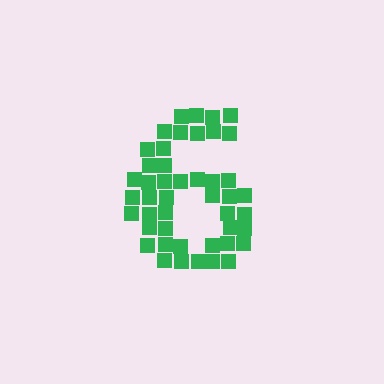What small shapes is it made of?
It is made of small squares.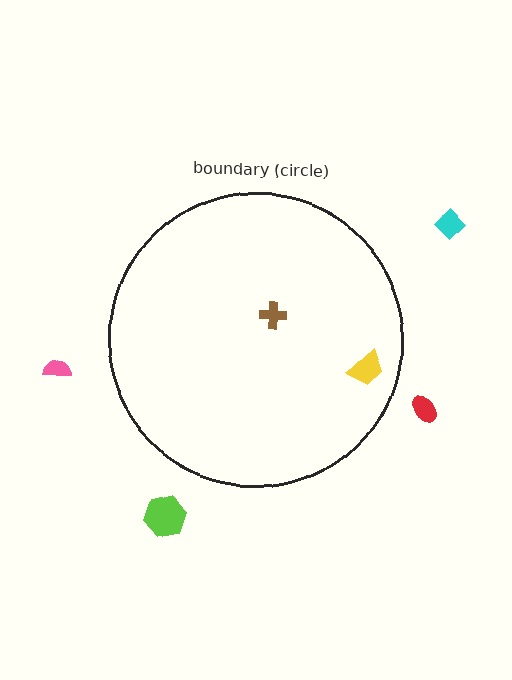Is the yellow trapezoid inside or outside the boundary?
Inside.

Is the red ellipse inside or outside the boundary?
Outside.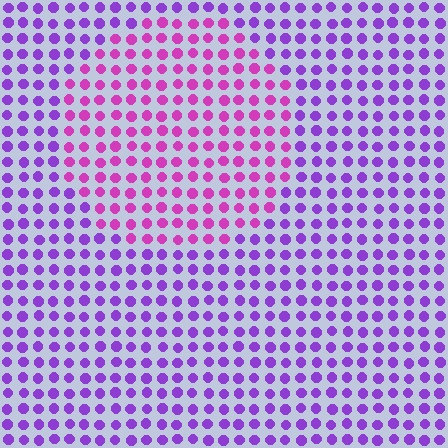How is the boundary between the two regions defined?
The boundary is defined purely by a slight shift in hue (about 37 degrees). Spacing, size, and orientation are identical on both sides.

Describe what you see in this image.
The image is filled with small purple elements in a uniform arrangement. A circle-shaped region is visible where the elements are tinted to a slightly different hue, forming a subtle color boundary.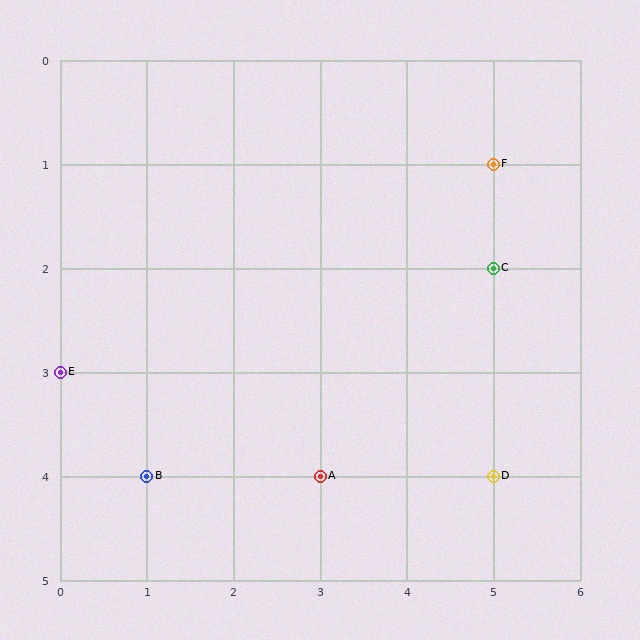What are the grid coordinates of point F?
Point F is at grid coordinates (5, 1).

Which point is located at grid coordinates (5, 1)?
Point F is at (5, 1).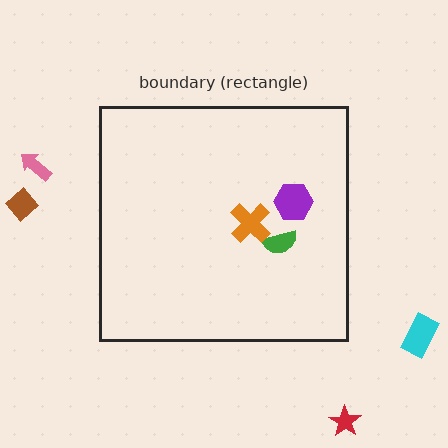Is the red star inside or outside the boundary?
Outside.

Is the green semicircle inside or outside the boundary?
Inside.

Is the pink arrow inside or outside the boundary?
Outside.